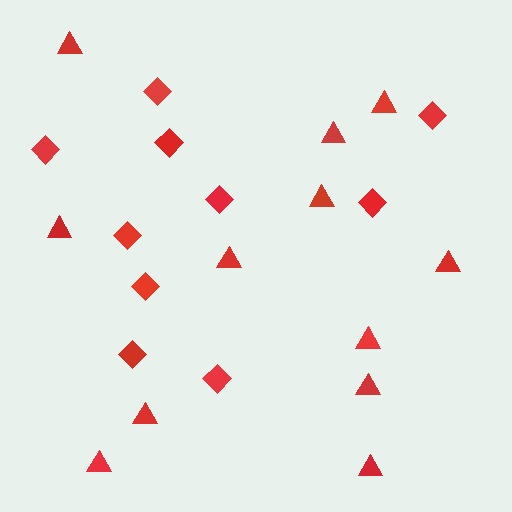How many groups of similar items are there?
There are 2 groups: one group of diamonds (10) and one group of triangles (12).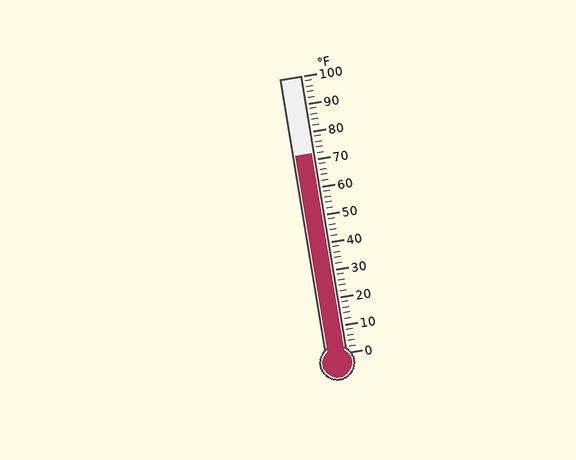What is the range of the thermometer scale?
The thermometer scale ranges from 0°F to 100°F.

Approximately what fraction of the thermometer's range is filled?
The thermometer is filled to approximately 70% of its range.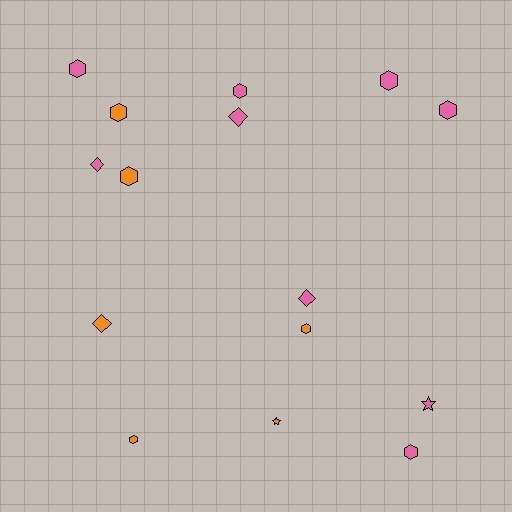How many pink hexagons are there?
There are 5 pink hexagons.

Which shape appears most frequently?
Hexagon, with 9 objects.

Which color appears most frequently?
Pink, with 9 objects.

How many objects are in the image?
There are 15 objects.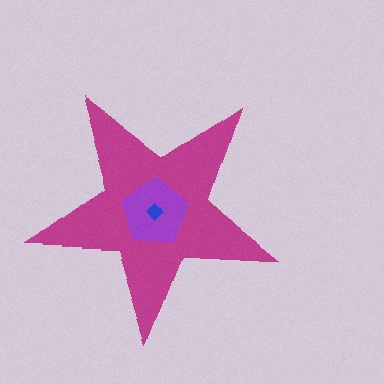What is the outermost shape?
The magenta star.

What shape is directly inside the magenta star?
The purple pentagon.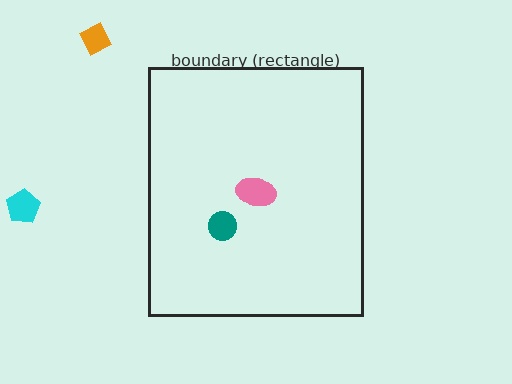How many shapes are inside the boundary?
2 inside, 2 outside.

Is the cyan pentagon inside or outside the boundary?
Outside.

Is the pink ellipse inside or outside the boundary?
Inside.